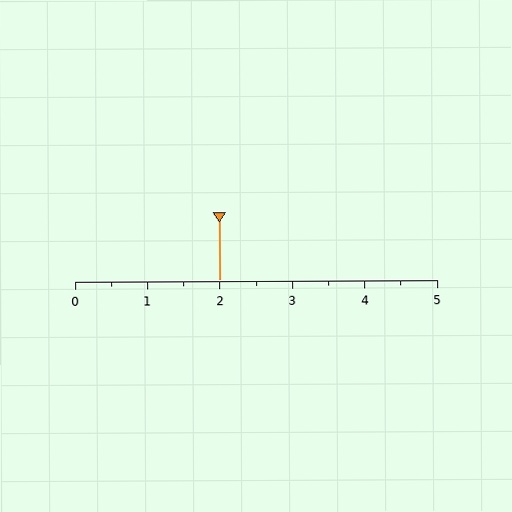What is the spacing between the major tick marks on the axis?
The major ticks are spaced 1 apart.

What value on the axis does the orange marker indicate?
The marker indicates approximately 2.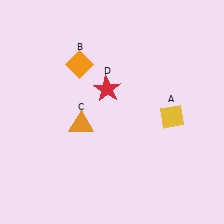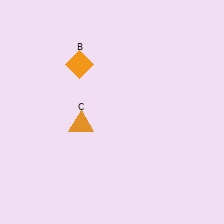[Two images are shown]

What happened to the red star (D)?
The red star (D) was removed in Image 2. It was in the top-left area of Image 1.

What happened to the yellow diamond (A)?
The yellow diamond (A) was removed in Image 2. It was in the bottom-right area of Image 1.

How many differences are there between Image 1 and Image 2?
There are 2 differences between the two images.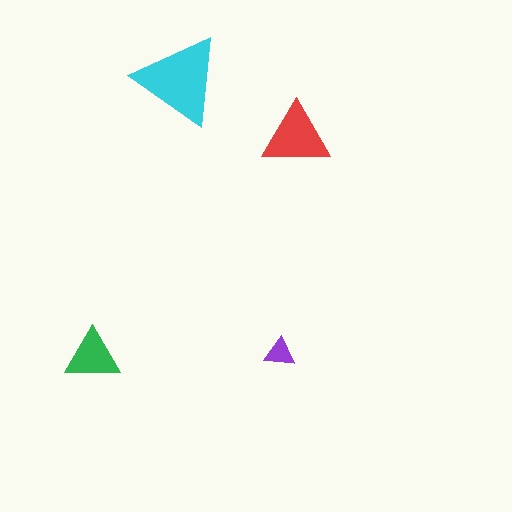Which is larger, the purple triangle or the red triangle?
The red one.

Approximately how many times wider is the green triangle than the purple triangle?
About 2 times wider.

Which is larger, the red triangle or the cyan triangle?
The cyan one.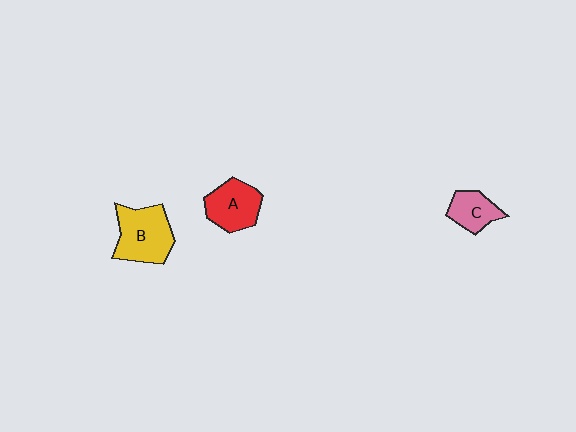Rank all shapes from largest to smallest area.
From largest to smallest: B (yellow), A (red), C (pink).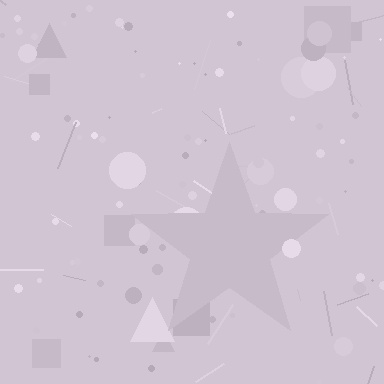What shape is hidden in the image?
A star is hidden in the image.